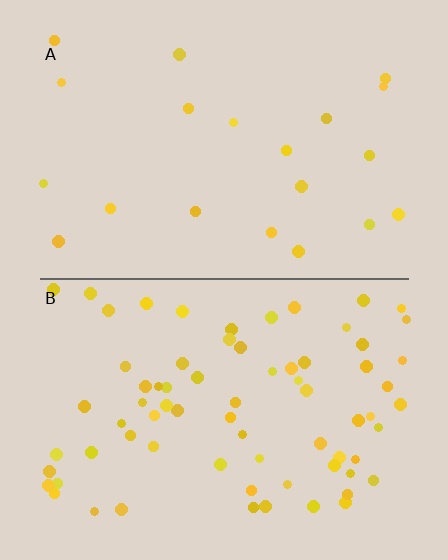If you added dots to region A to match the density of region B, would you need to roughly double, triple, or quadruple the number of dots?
Approximately quadruple.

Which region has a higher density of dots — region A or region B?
B (the bottom).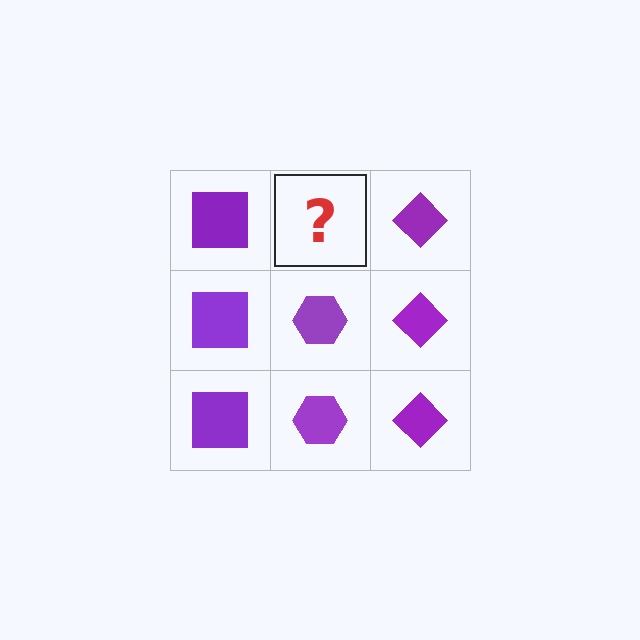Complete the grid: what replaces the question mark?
The question mark should be replaced with a purple hexagon.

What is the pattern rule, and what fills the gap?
The rule is that each column has a consistent shape. The gap should be filled with a purple hexagon.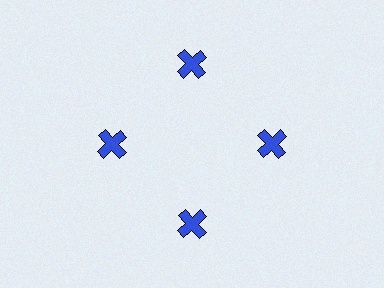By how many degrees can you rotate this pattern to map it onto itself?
The pattern maps onto itself every 90 degrees of rotation.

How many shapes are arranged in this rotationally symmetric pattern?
There are 4 shapes, arranged in 4 groups of 1.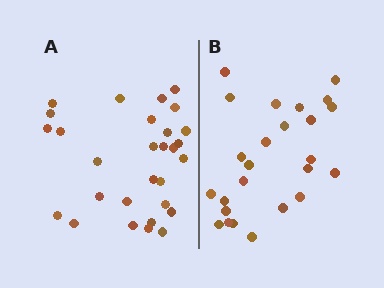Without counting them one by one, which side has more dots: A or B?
Region A (the left region) has more dots.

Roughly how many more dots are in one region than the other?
Region A has about 4 more dots than region B.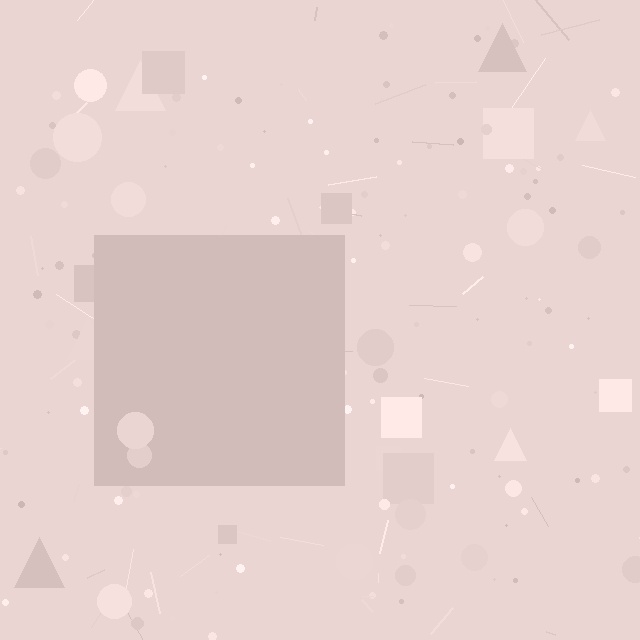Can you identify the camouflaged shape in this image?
The camouflaged shape is a square.